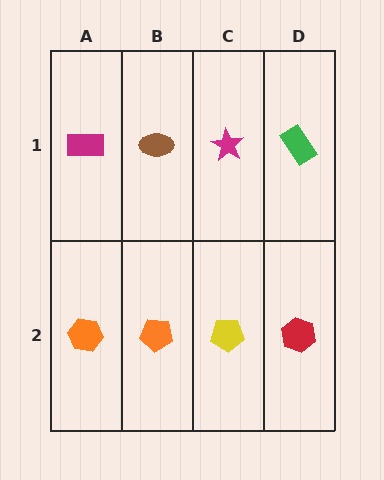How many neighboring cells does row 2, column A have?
2.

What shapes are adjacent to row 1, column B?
An orange pentagon (row 2, column B), a magenta rectangle (row 1, column A), a magenta star (row 1, column C).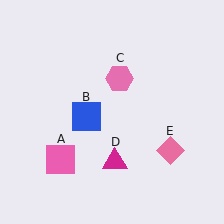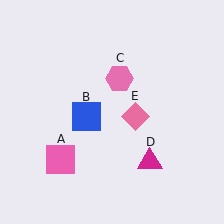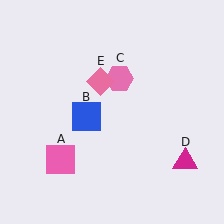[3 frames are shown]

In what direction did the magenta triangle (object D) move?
The magenta triangle (object D) moved right.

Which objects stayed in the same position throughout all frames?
Pink square (object A) and blue square (object B) and pink hexagon (object C) remained stationary.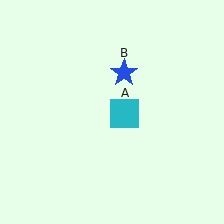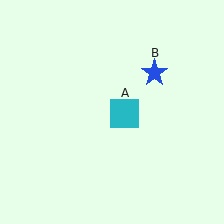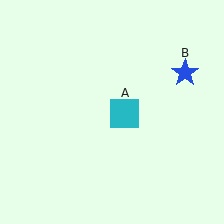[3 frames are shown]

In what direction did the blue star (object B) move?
The blue star (object B) moved right.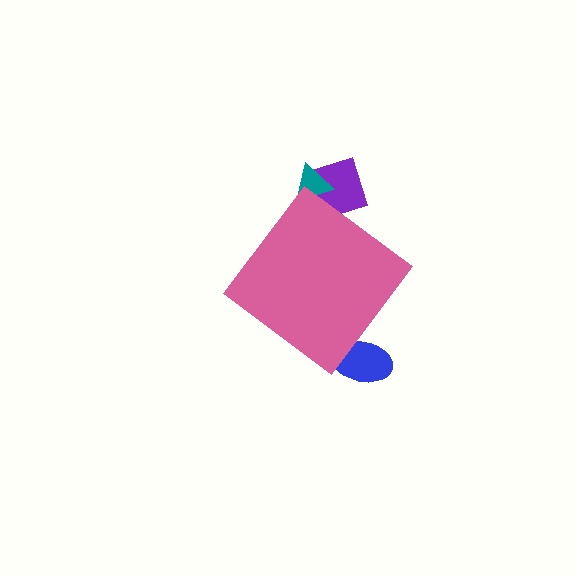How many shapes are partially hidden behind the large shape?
3 shapes are partially hidden.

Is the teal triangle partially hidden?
Yes, the teal triangle is partially hidden behind the pink diamond.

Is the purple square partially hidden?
Yes, the purple square is partially hidden behind the pink diamond.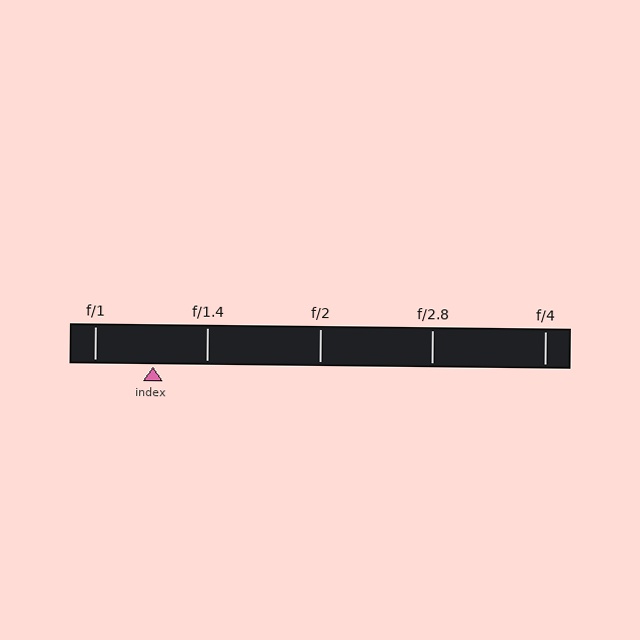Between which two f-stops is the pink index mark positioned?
The index mark is between f/1 and f/1.4.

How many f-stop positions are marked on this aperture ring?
There are 5 f-stop positions marked.